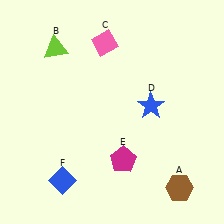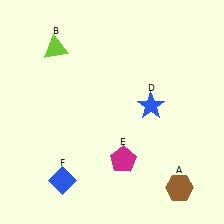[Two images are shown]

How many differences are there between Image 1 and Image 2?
There is 1 difference between the two images.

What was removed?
The pink diamond (C) was removed in Image 2.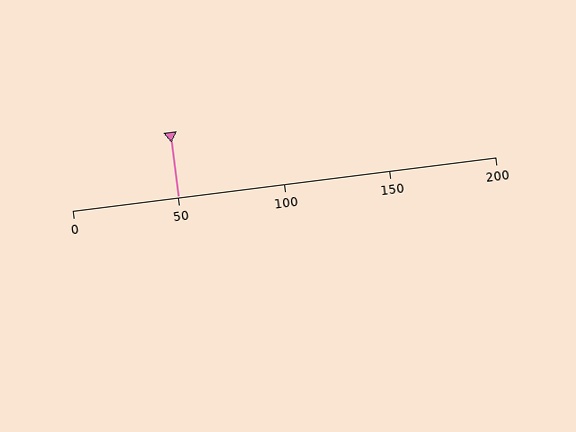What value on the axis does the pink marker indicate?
The marker indicates approximately 50.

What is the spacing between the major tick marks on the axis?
The major ticks are spaced 50 apart.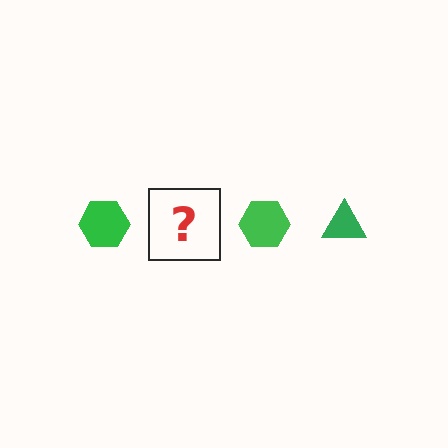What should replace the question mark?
The question mark should be replaced with a green triangle.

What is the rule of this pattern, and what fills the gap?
The rule is that the pattern cycles through hexagon, triangle shapes in green. The gap should be filled with a green triangle.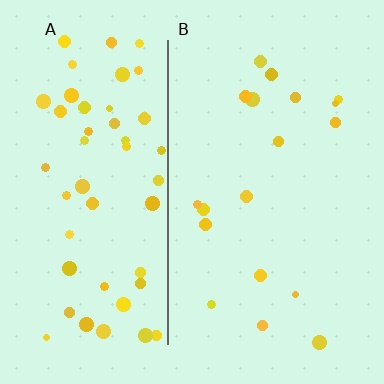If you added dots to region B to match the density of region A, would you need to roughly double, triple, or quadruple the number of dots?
Approximately triple.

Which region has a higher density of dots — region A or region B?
A (the left).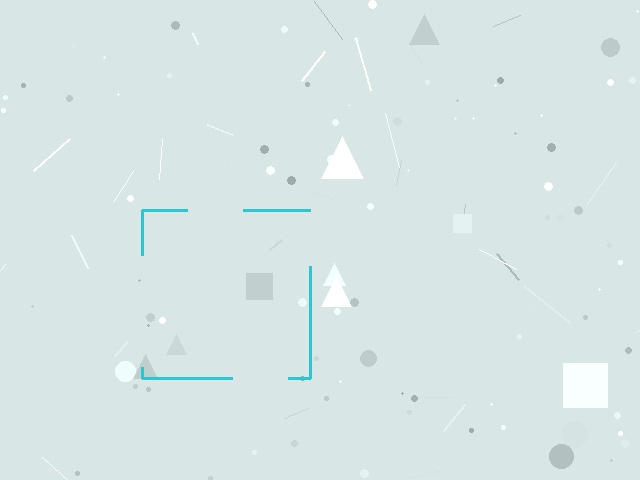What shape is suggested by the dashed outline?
The dashed outline suggests a square.